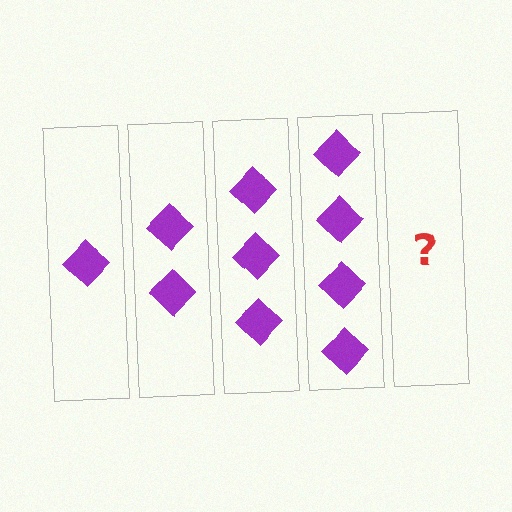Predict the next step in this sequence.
The next step is 5 diamonds.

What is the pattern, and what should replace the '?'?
The pattern is that each step adds one more diamond. The '?' should be 5 diamonds.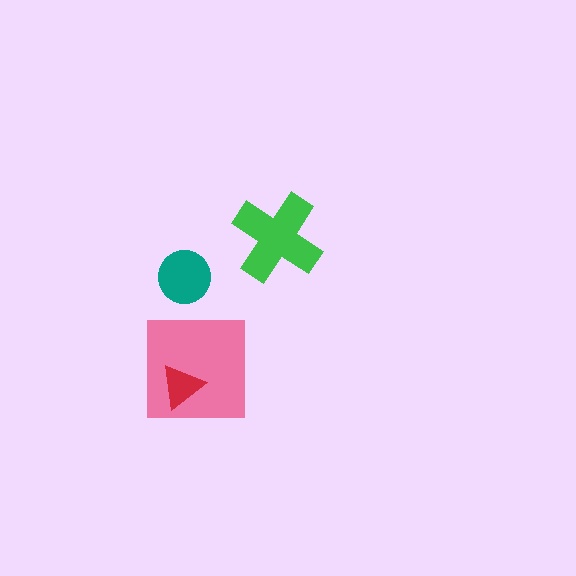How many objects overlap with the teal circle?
0 objects overlap with the teal circle.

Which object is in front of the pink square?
The red triangle is in front of the pink square.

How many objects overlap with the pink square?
1 object overlaps with the pink square.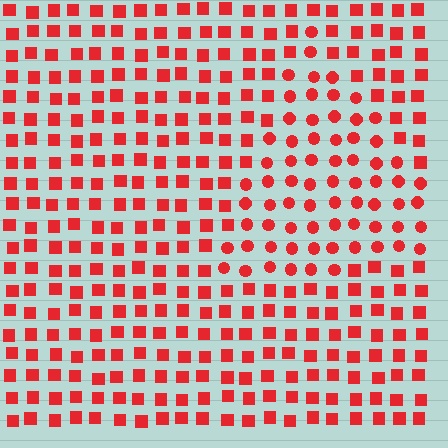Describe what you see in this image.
The image is filled with small red elements arranged in a uniform grid. A triangle-shaped region contains circles, while the surrounding area contains squares. The boundary is defined purely by the change in element shape.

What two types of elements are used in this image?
The image uses circles inside the triangle region and squares outside it.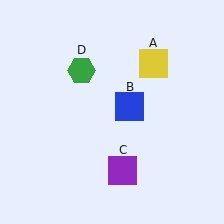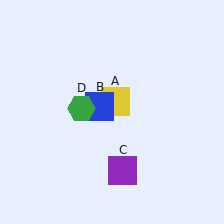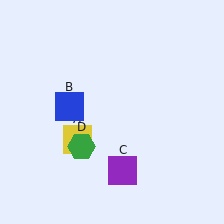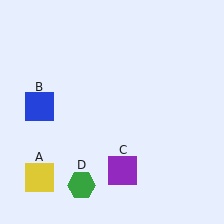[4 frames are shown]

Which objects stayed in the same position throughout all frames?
Purple square (object C) remained stationary.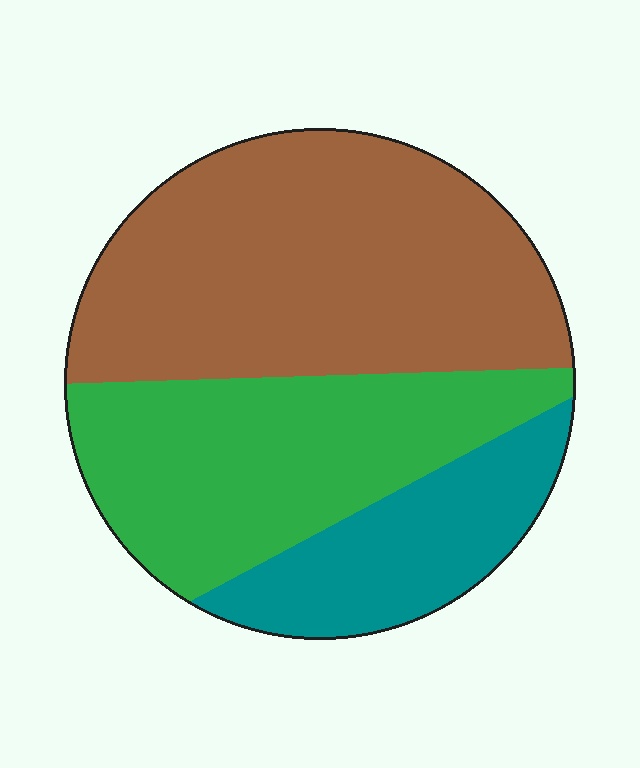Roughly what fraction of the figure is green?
Green takes up between a quarter and a half of the figure.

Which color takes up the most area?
Brown, at roughly 50%.